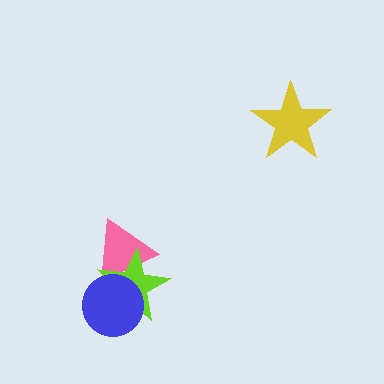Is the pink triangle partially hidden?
Yes, it is partially covered by another shape.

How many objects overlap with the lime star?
2 objects overlap with the lime star.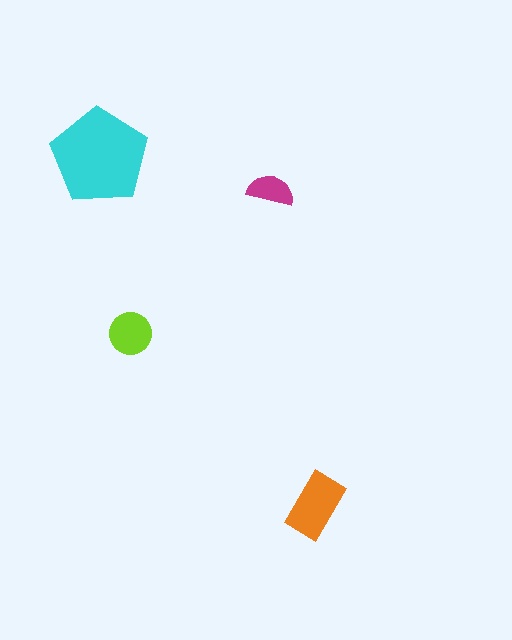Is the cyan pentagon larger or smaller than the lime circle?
Larger.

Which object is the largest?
The cyan pentagon.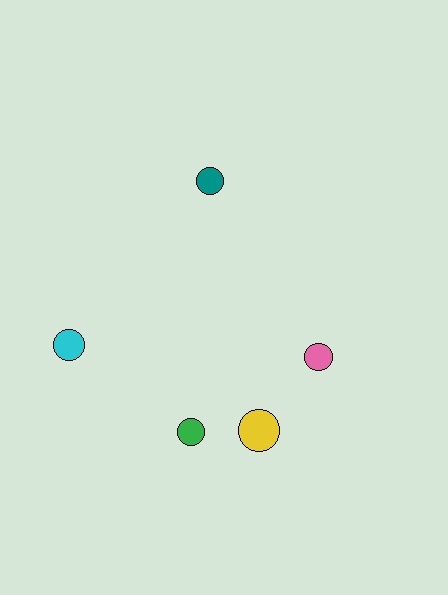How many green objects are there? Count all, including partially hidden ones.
There is 1 green object.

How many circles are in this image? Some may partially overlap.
There are 5 circles.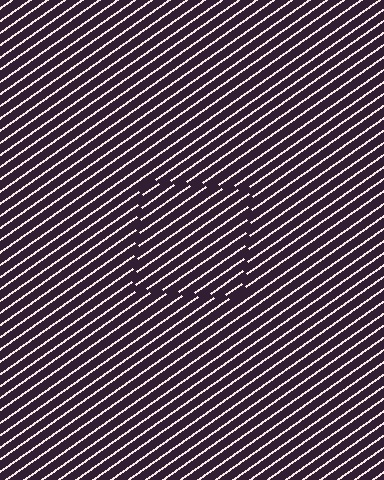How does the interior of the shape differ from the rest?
The interior of the shape contains the same grating, shifted by half a period — the contour is defined by the phase discontinuity where line-ends from the inner and outer gratings abut.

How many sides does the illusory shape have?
4 sides — the line-ends trace a square.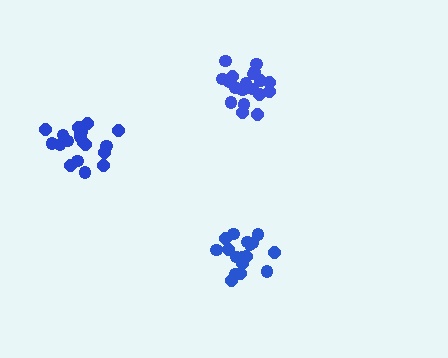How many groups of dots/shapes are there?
There are 3 groups.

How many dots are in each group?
Group 1: 19 dots, Group 2: 19 dots, Group 3: 17 dots (55 total).